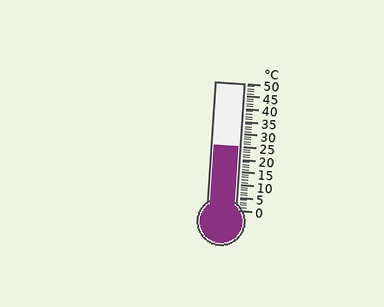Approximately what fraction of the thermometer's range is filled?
The thermometer is filled to approximately 50% of its range.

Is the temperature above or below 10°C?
The temperature is above 10°C.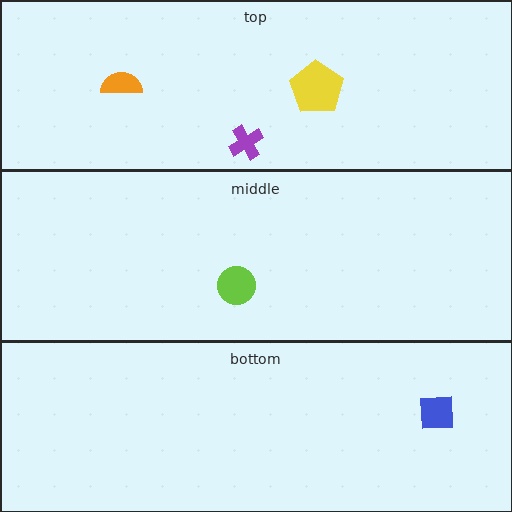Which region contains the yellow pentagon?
The top region.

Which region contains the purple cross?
The top region.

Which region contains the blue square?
The bottom region.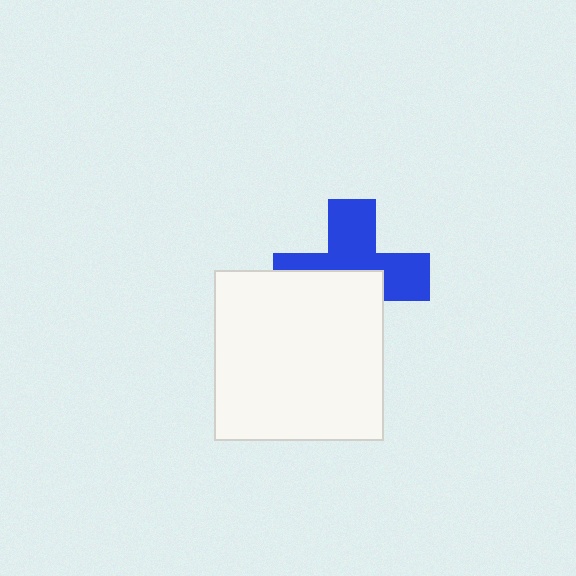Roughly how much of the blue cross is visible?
About half of it is visible (roughly 52%).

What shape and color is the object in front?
The object in front is a white square.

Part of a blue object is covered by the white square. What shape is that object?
It is a cross.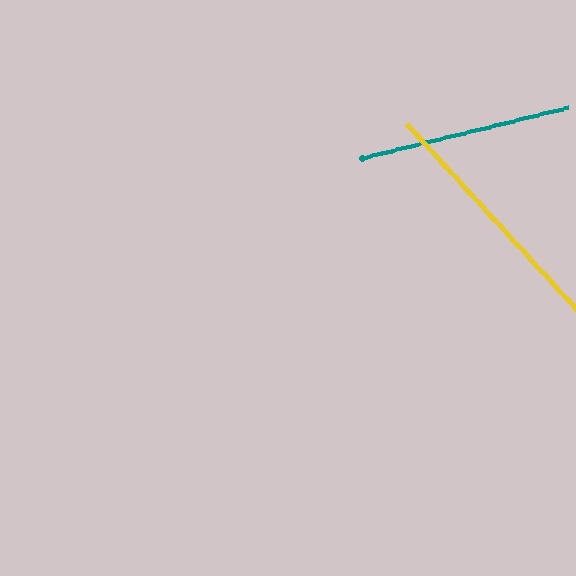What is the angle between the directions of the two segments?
Approximately 61 degrees.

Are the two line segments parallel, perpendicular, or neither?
Neither parallel nor perpendicular — they differ by about 61°.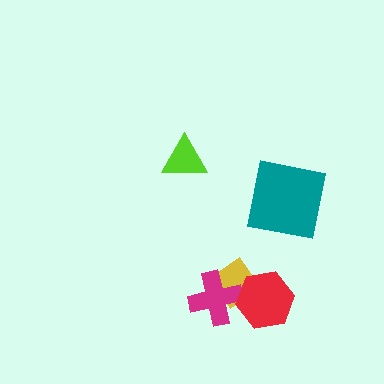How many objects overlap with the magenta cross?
2 objects overlap with the magenta cross.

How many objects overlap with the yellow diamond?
2 objects overlap with the yellow diamond.